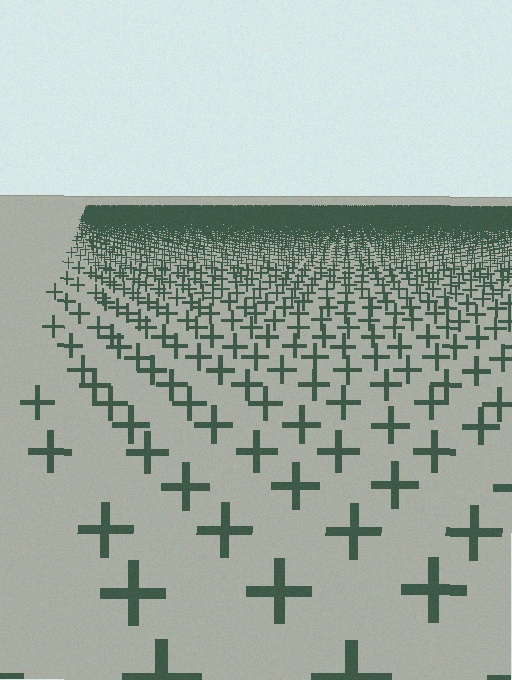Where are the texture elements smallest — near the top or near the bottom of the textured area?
Near the top.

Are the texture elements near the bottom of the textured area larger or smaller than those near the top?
Larger. Near the bottom, elements are closer to the viewer and appear at a bigger on-screen size.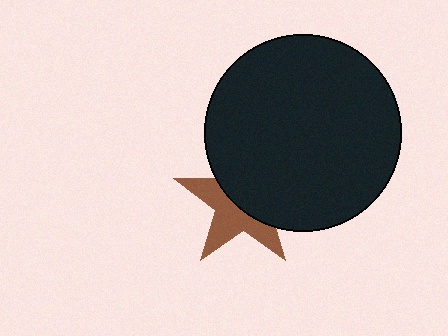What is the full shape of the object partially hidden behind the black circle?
The partially hidden object is a brown star.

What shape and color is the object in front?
The object in front is a black circle.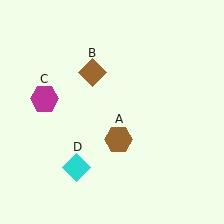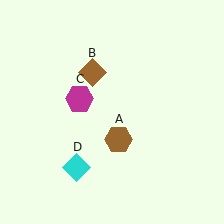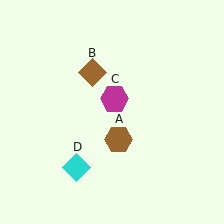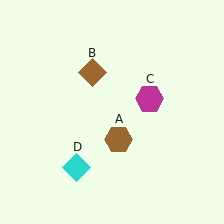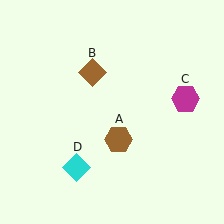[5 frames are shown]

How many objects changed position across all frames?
1 object changed position: magenta hexagon (object C).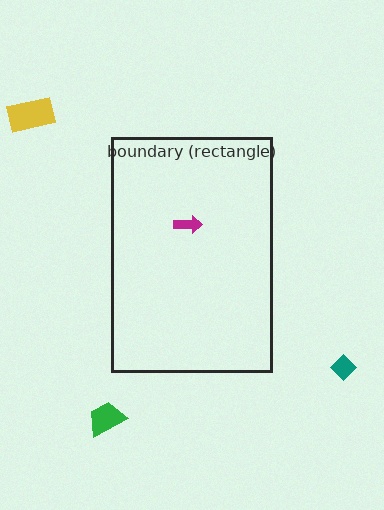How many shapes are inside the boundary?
1 inside, 3 outside.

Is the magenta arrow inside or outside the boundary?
Inside.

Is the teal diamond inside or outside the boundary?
Outside.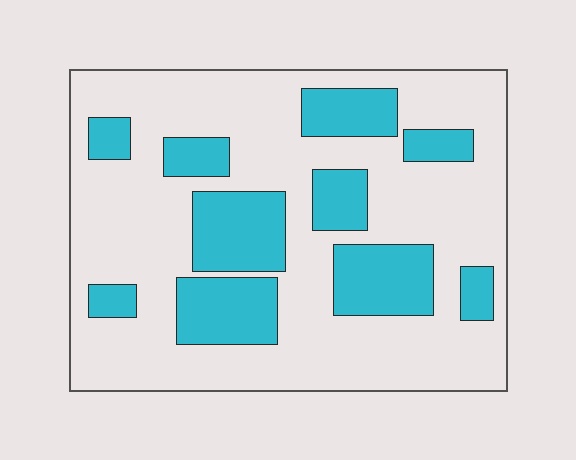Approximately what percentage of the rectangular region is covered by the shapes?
Approximately 30%.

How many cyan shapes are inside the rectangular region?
10.